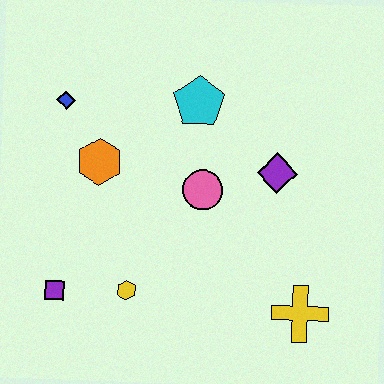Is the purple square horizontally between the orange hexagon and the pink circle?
No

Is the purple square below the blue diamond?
Yes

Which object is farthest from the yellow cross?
The blue diamond is farthest from the yellow cross.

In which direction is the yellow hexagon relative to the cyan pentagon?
The yellow hexagon is below the cyan pentagon.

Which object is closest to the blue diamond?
The orange hexagon is closest to the blue diamond.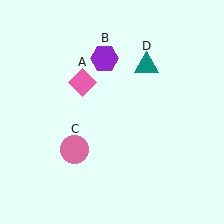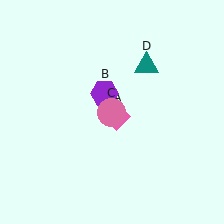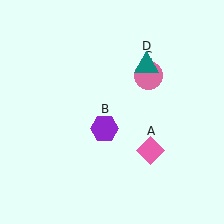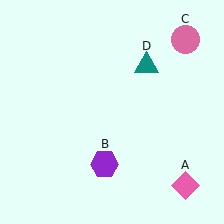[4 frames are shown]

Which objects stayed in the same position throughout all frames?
Teal triangle (object D) remained stationary.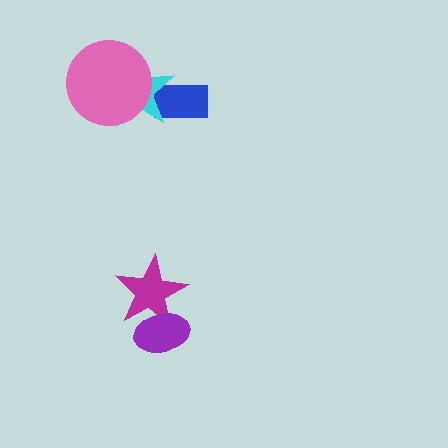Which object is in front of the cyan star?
The pink circle is in front of the cyan star.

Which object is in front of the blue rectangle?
The cyan star is in front of the blue rectangle.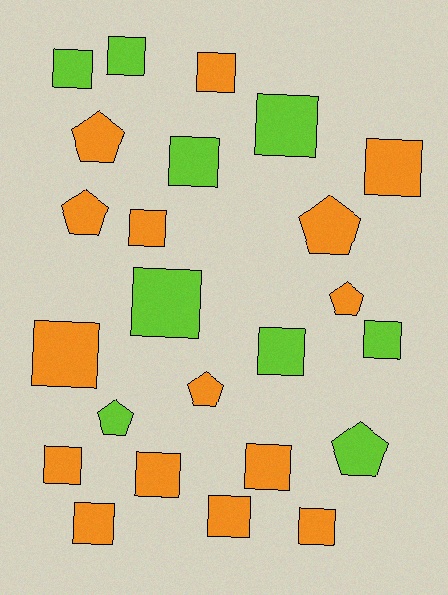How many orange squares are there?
There are 10 orange squares.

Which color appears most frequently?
Orange, with 15 objects.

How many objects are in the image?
There are 24 objects.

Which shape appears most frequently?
Square, with 17 objects.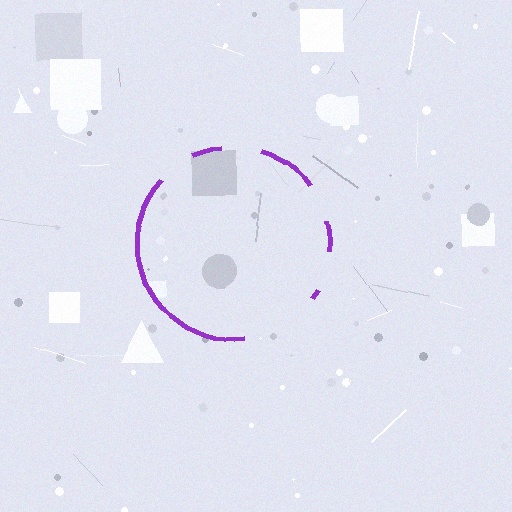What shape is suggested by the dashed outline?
The dashed outline suggests a circle.